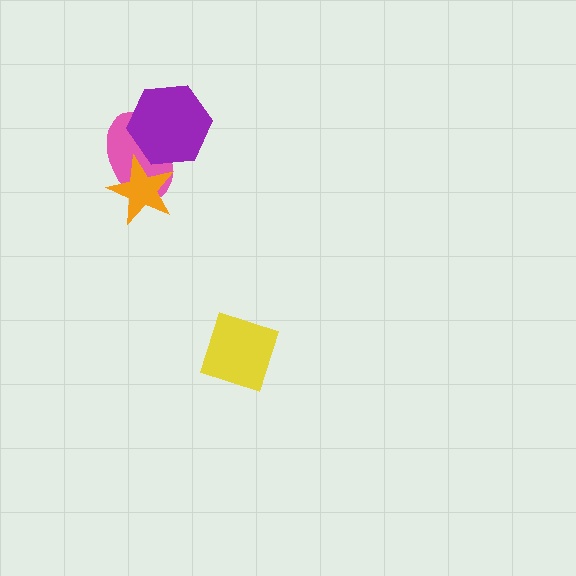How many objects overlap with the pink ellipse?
2 objects overlap with the pink ellipse.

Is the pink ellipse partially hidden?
Yes, it is partially covered by another shape.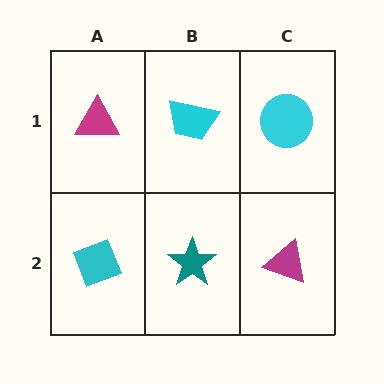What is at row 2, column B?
A teal star.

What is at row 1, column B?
A cyan trapezoid.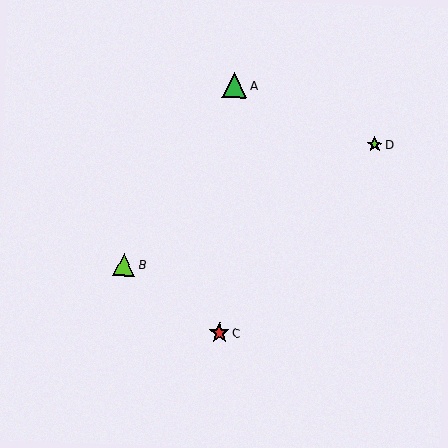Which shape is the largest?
The green triangle (labeled A) is the largest.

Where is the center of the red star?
The center of the red star is at (219, 333).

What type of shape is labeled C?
Shape C is a red star.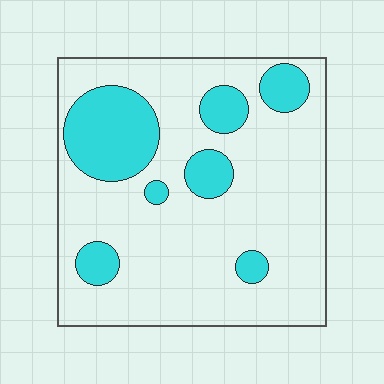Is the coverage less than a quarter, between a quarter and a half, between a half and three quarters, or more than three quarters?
Less than a quarter.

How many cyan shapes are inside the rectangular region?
7.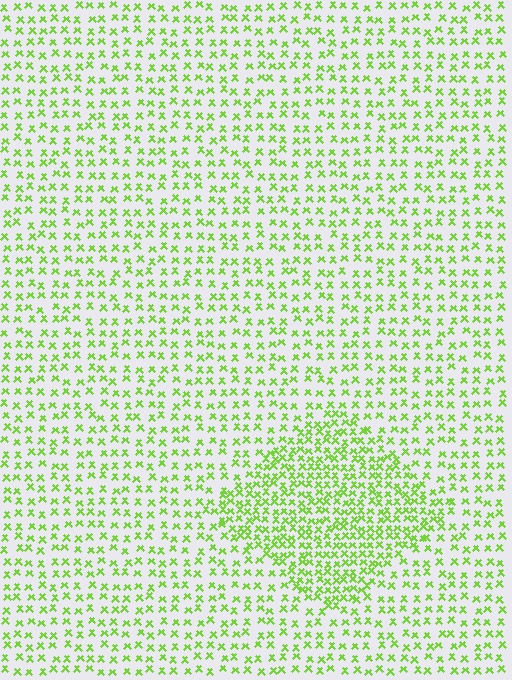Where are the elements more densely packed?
The elements are more densely packed inside the diamond boundary.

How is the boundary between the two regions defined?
The boundary is defined by a change in element density (approximately 1.9x ratio). All elements are the same color, size, and shape.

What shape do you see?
I see a diamond.